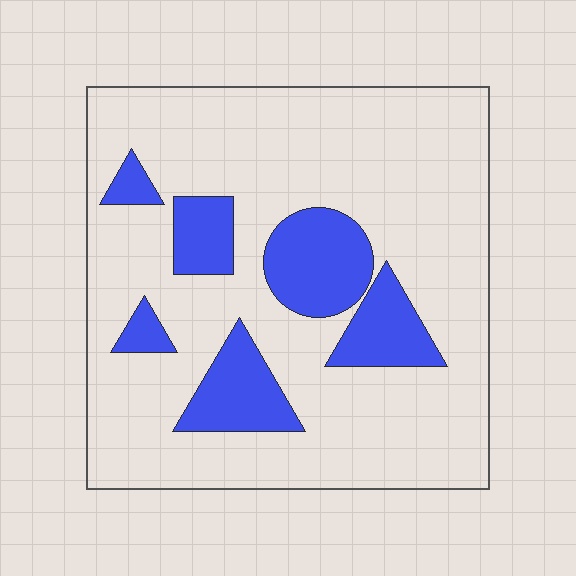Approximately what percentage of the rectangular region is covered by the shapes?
Approximately 20%.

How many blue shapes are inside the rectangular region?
6.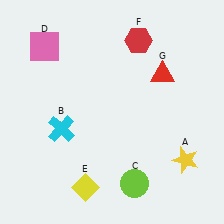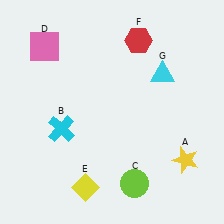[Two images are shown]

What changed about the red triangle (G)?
In Image 1, G is red. In Image 2, it changed to cyan.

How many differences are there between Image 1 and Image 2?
There is 1 difference between the two images.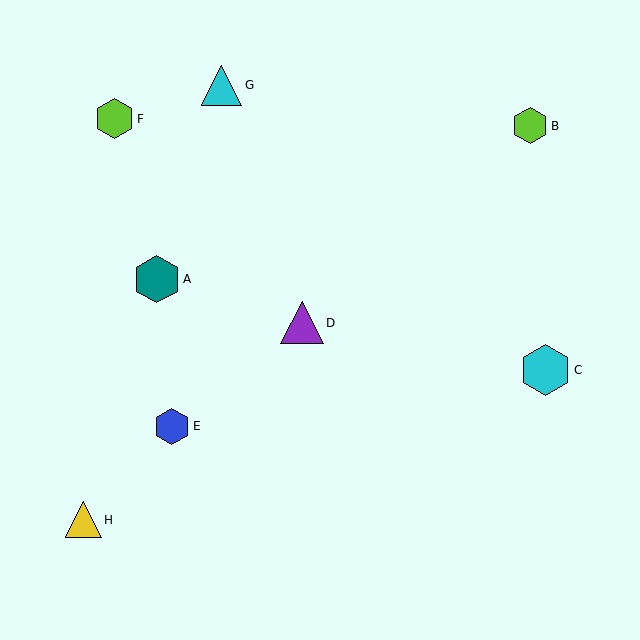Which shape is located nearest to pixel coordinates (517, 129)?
The lime hexagon (labeled B) at (530, 126) is nearest to that location.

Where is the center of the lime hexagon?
The center of the lime hexagon is at (530, 126).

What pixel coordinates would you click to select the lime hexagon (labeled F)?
Click at (115, 119) to select the lime hexagon F.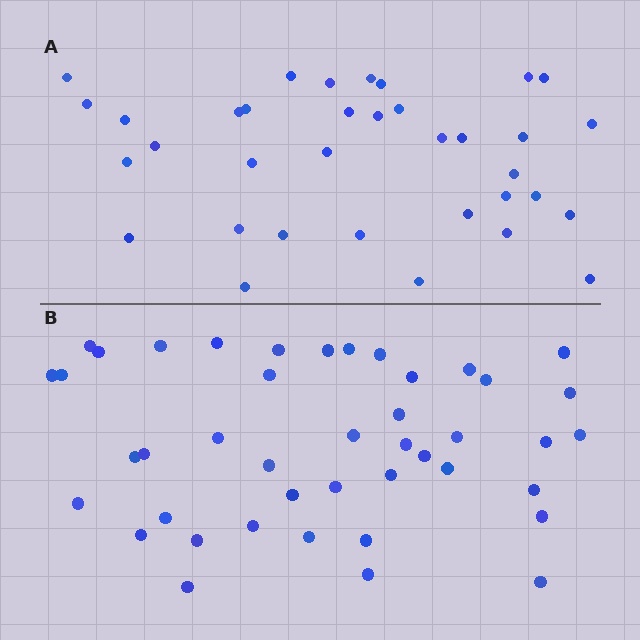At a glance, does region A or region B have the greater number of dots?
Region B (the bottom region) has more dots.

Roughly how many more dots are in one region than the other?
Region B has roughly 8 or so more dots than region A.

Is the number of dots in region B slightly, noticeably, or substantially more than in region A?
Region B has only slightly more — the two regions are fairly close. The ratio is roughly 1.2 to 1.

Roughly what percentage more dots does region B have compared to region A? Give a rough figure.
About 25% more.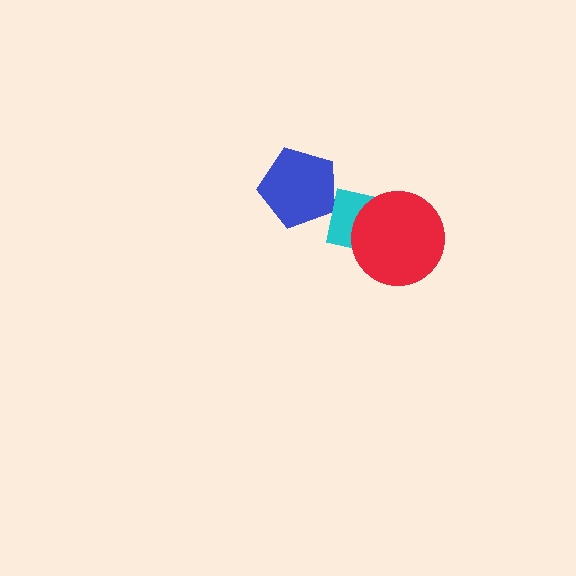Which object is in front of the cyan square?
The red circle is in front of the cyan square.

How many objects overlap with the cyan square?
1 object overlaps with the cyan square.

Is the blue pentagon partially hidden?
No, no other shape covers it.